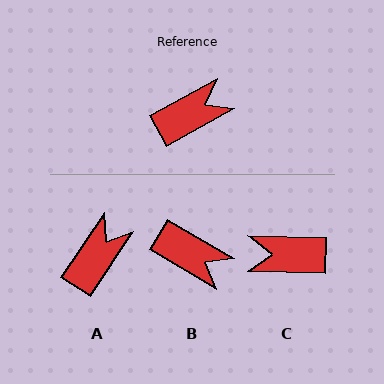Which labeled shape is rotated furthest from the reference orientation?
C, about 150 degrees away.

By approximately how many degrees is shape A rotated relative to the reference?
Approximately 27 degrees counter-clockwise.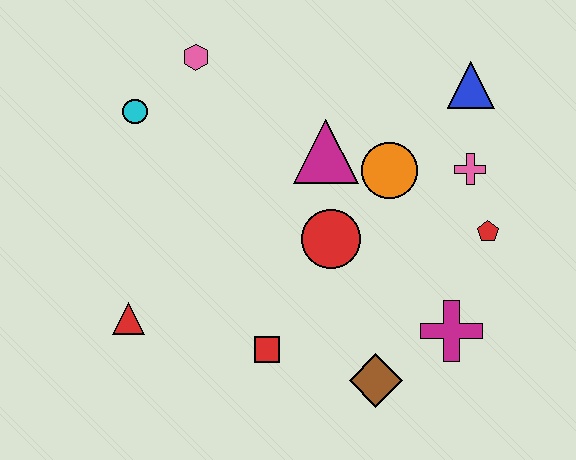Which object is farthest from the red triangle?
The blue triangle is farthest from the red triangle.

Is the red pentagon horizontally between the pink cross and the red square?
No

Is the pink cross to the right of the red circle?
Yes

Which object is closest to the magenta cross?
The brown diamond is closest to the magenta cross.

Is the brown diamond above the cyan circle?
No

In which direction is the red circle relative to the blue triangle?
The red circle is below the blue triangle.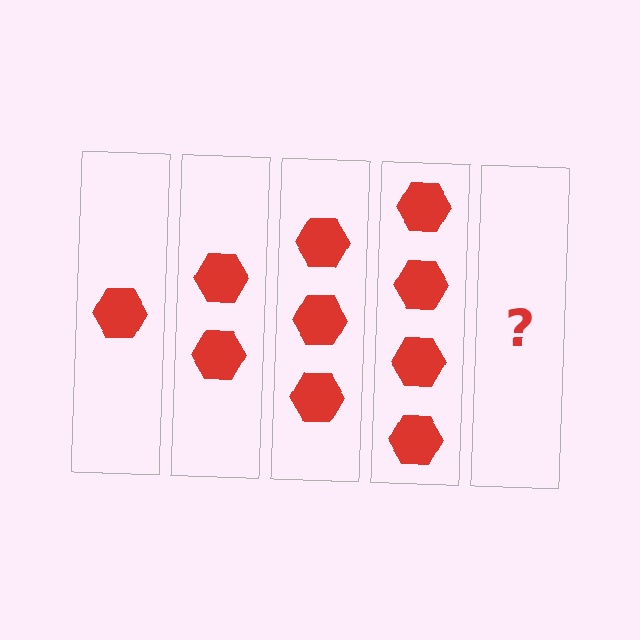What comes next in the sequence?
The next element should be 5 hexagons.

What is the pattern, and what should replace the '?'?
The pattern is that each step adds one more hexagon. The '?' should be 5 hexagons.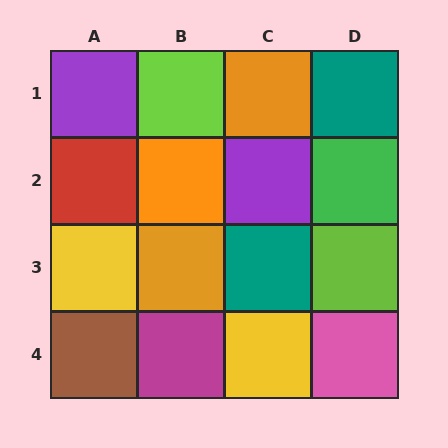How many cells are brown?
1 cell is brown.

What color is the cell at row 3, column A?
Yellow.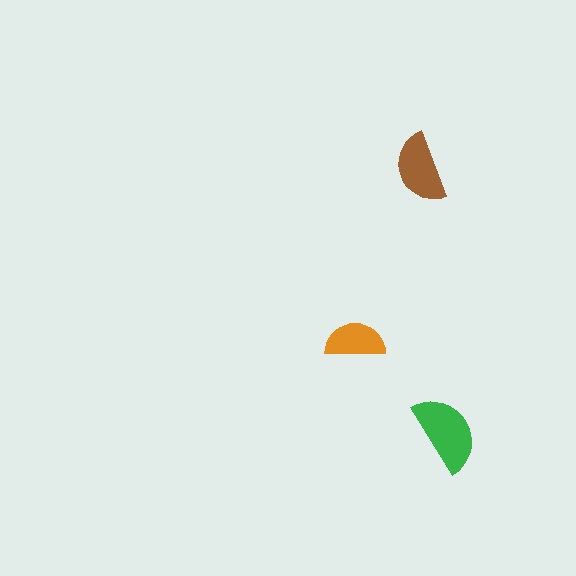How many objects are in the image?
There are 3 objects in the image.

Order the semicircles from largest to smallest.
the green one, the brown one, the orange one.